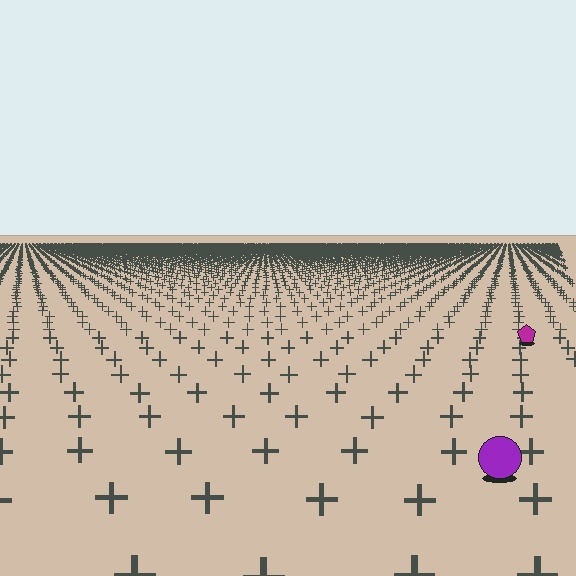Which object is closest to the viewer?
The purple circle is closest. The texture marks near it are larger and more spread out.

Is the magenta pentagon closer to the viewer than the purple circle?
No. The purple circle is closer — you can tell from the texture gradient: the ground texture is coarser near it.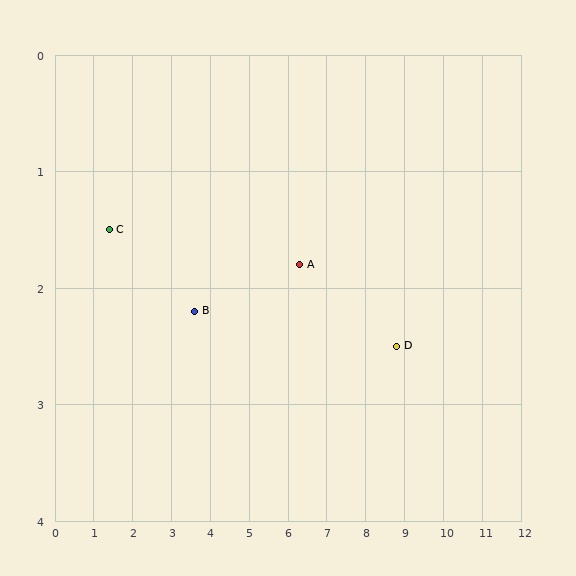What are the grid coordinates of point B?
Point B is at approximately (3.6, 2.2).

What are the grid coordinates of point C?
Point C is at approximately (1.4, 1.5).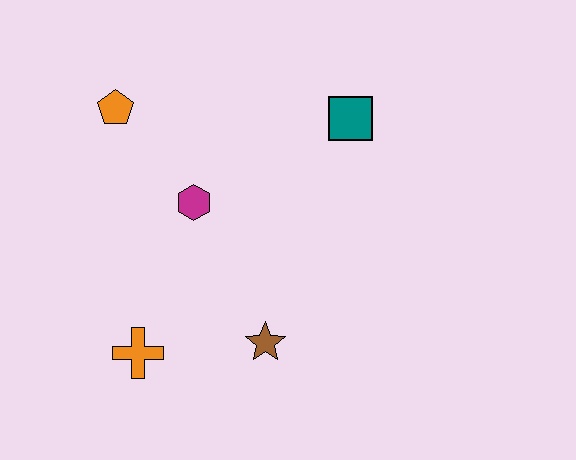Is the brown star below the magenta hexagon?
Yes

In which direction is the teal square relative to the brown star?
The teal square is above the brown star.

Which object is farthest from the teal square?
The orange cross is farthest from the teal square.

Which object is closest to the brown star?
The orange cross is closest to the brown star.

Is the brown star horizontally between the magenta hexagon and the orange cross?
No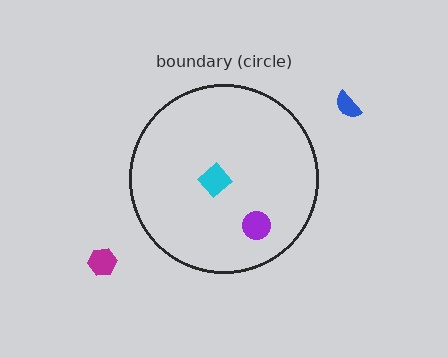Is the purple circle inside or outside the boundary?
Inside.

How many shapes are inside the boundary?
2 inside, 2 outside.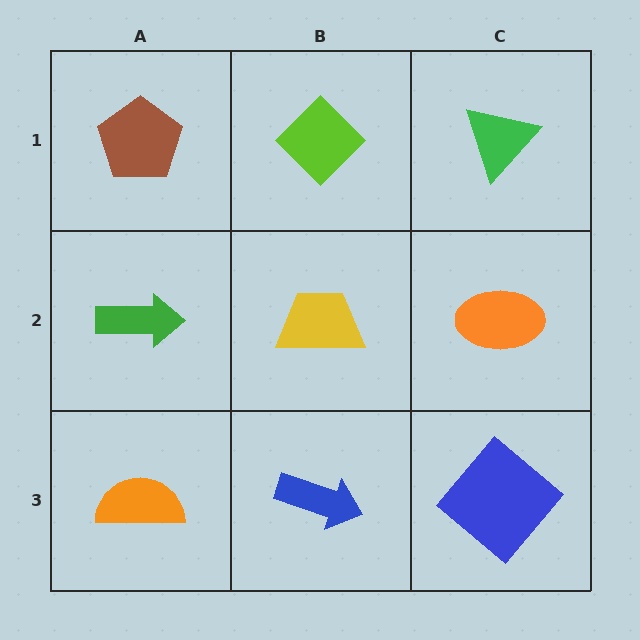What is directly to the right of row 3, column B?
A blue diamond.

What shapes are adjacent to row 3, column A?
A green arrow (row 2, column A), a blue arrow (row 3, column B).